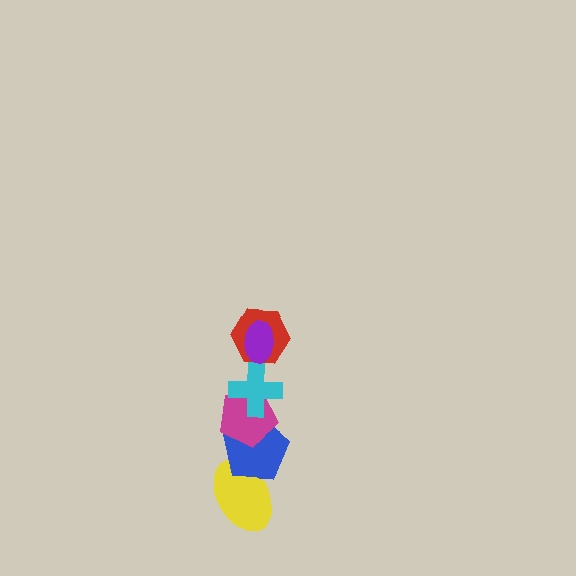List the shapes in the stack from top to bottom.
From top to bottom: the purple ellipse, the red hexagon, the cyan cross, the magenta pentagon, the blue pentagon, the yellow ellipse.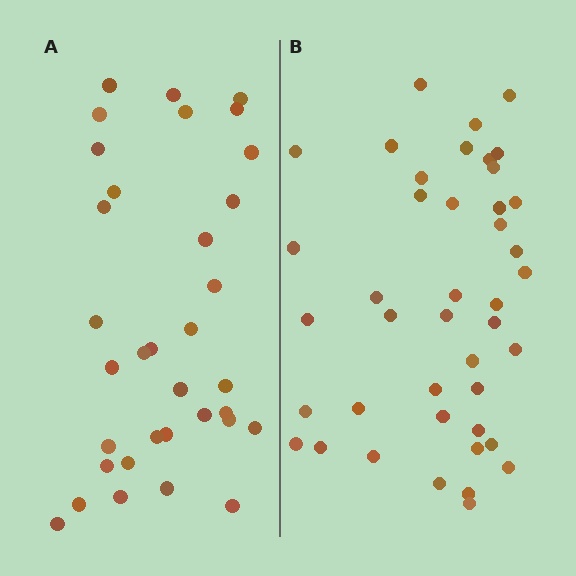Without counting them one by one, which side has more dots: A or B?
Region B (the right region) has more dots.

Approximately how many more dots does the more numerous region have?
Region B has roughly 8 or so more dots than region A.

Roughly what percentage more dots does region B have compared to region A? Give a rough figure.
About 25% more.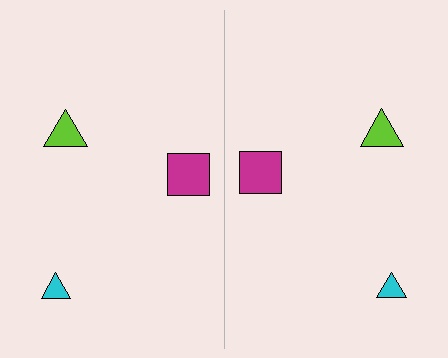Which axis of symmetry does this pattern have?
The pattern has a vertical axis of symmetry running through the center of the image.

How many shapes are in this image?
There are 6 shapes in this image.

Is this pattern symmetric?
Yes, this pattern has bilateral (reflection) symmetry.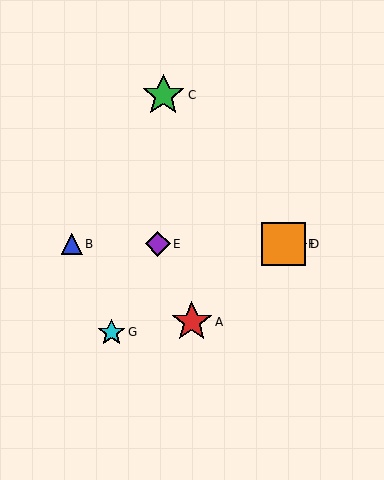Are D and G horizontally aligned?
No, D is at y≈244 and G is at y≈332.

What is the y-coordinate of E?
Object E is at y≈244.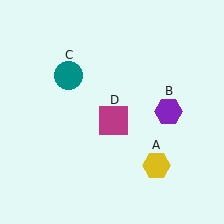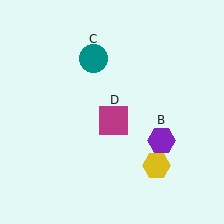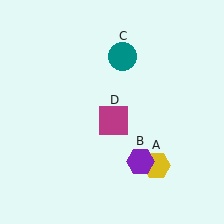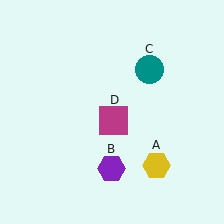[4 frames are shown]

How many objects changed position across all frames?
2 objects changed position: purple hexagon (object B), teal circle (object C).